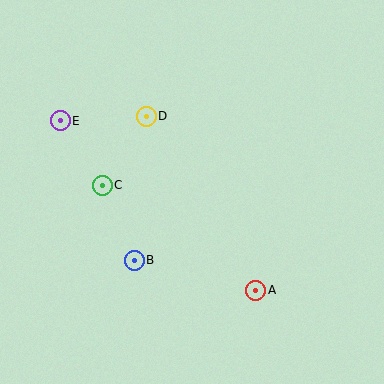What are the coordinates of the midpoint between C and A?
The midpoint between C and A is at (179, 238).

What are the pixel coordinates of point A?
Point A is at (255, 290).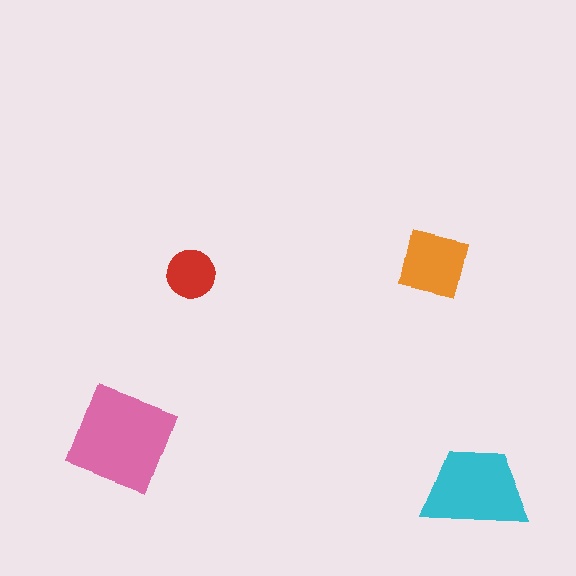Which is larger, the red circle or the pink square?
The pink square.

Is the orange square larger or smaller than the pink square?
Smaller.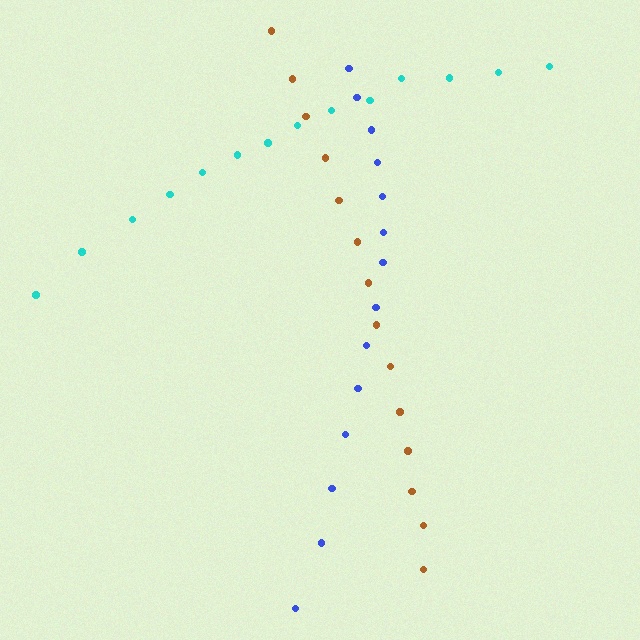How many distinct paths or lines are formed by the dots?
There are 3 distinct paths.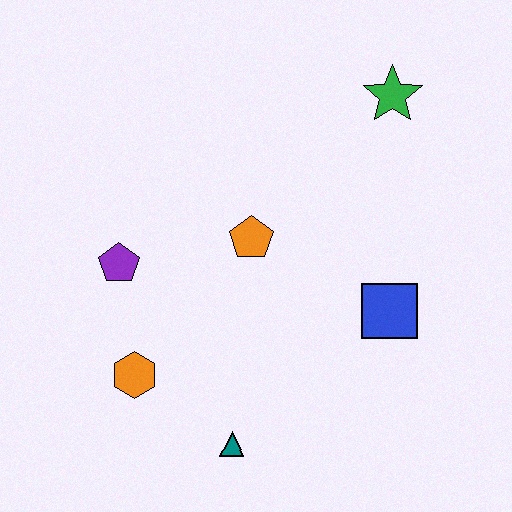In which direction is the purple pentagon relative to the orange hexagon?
The purple pentagon is above the orange hexagon.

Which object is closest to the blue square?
The orange pentagon is closest to the blue square.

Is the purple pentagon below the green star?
Yes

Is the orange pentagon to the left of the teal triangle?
No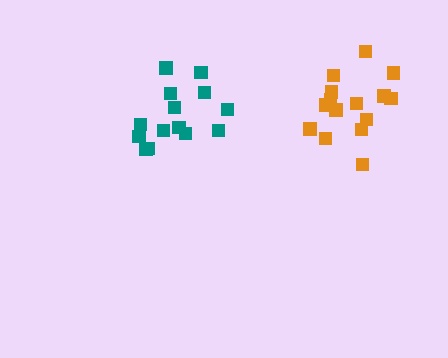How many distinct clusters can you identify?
There are 2 distinct clusters.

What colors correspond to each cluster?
The clusters are colored: orange, teal.